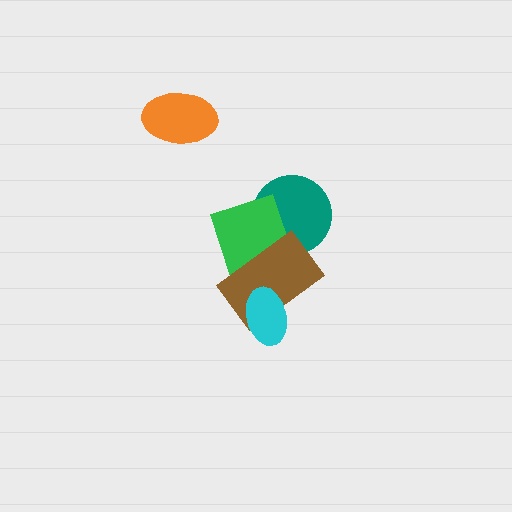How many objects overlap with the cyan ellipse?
1 object overlaps with the cyan ellipse.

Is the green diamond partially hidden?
Yes, it is partially covered by another shape.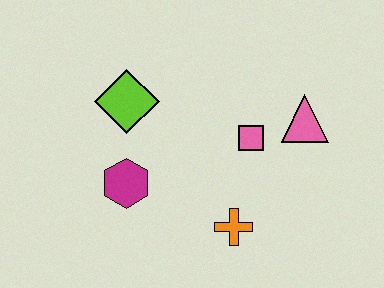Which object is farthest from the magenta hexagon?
The pink triangle is farthest from the magenta hexagon.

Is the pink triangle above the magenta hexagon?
Yes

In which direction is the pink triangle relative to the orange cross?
The pink triangle is above the orange cross.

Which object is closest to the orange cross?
The pink square is closest to the orange cross.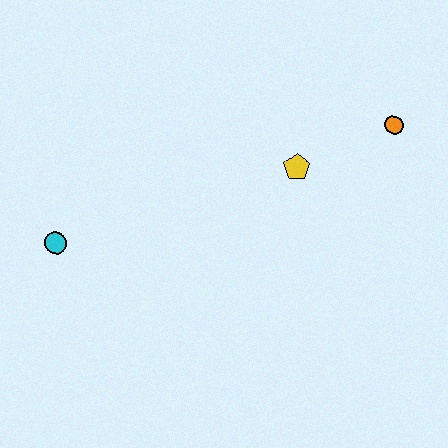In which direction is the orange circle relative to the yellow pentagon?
The orange circle is to the right of the yellow pentagon.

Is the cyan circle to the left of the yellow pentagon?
Yes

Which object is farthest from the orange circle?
The cyan circle is farthest from the orange circle.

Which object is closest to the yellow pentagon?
The orange circle is closest to the yellow pentagon.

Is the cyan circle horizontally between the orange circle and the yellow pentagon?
No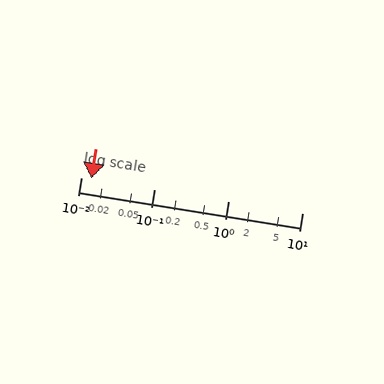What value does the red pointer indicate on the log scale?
The pointer indicates approximately 0.014.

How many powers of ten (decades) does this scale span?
The scale spans 3 decades, from 0.01 to 10.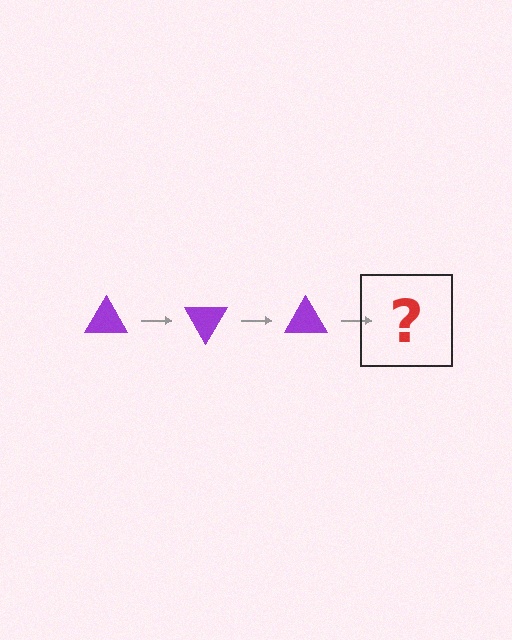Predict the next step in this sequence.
The next step is a purple triangle rotated 180 degrees.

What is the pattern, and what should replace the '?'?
The pattern is that the triangle rotates 60 degrees each step. The '?' should be a purple triangle rotated 180 degrees.